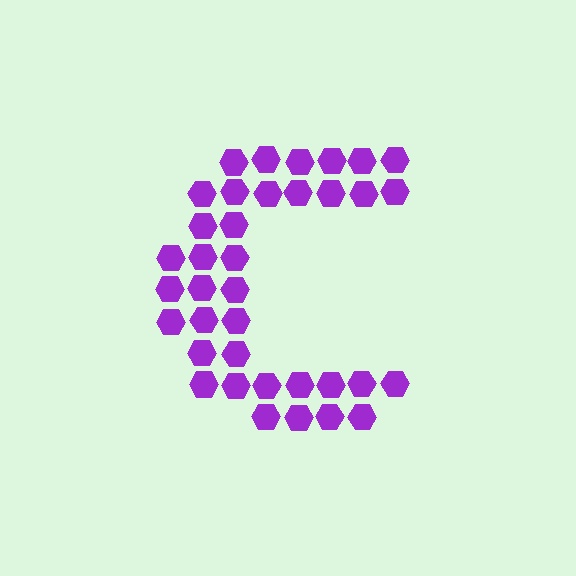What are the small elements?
The small elements are hexagons.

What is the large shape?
The large shape is the letter C.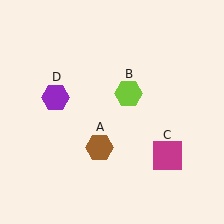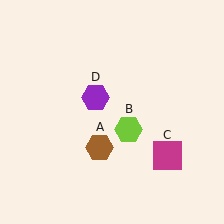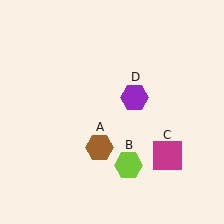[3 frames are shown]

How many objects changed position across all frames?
2 objects changed position: lime hexagon (object B), purple hexagon (object D).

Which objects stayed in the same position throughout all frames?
Brown hexagon (object A) and magenta square (object C) remained stationary.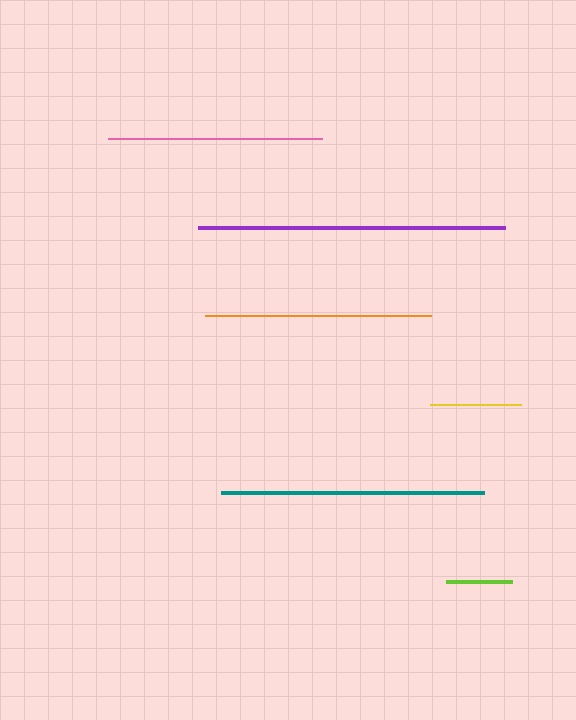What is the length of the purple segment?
The purple segment is approximately 306 pixels long.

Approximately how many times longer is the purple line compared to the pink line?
The purple line is approximately 1.4 times the length of the pink line.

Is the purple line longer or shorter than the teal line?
The purple line is longer than the teal line.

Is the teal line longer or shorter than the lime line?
The teal line is longer than the lime line.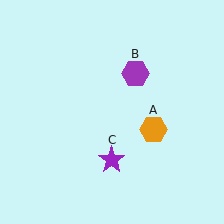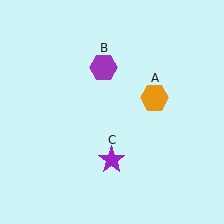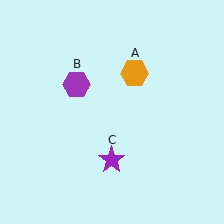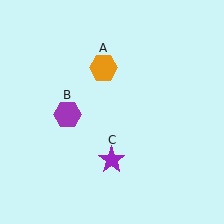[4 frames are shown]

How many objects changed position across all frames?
2 objects changed position: orange hexagon (object A), purple hexagon (object B).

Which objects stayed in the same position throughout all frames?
Purple star (object C) remained stationary.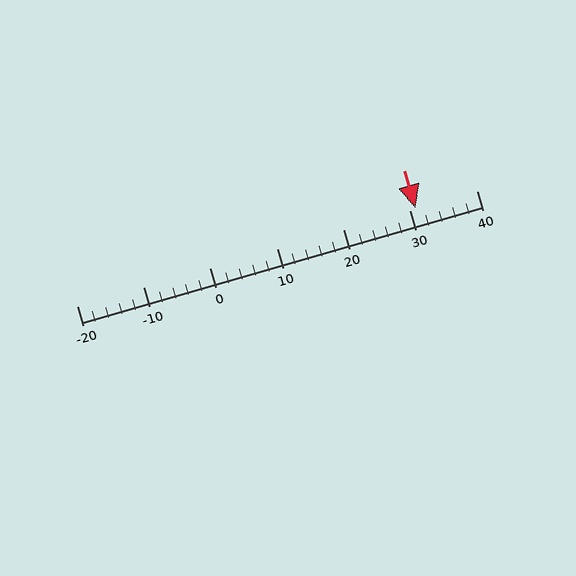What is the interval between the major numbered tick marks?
The major tick marks are spaced 10 units apart.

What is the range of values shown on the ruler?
The ruler shows values from -20 to 40.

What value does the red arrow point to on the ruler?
The red arrow points to approximately 31.